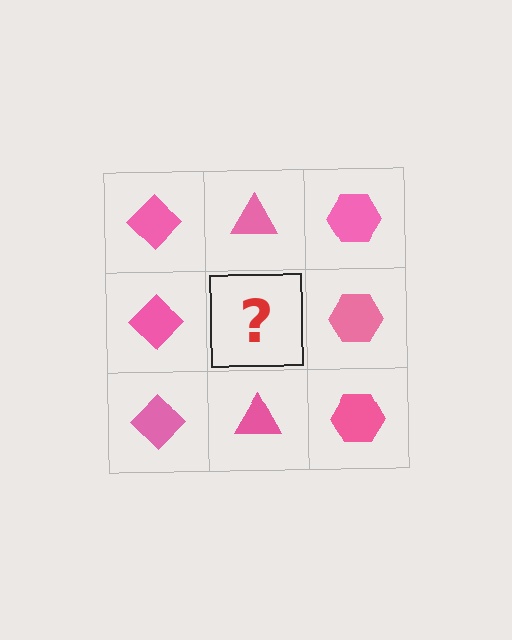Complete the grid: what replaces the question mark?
The question mark should be replaced with a pink triangle.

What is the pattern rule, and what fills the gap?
The rule is that each column has a consistent shape. The gap should be filled with a pink triangle.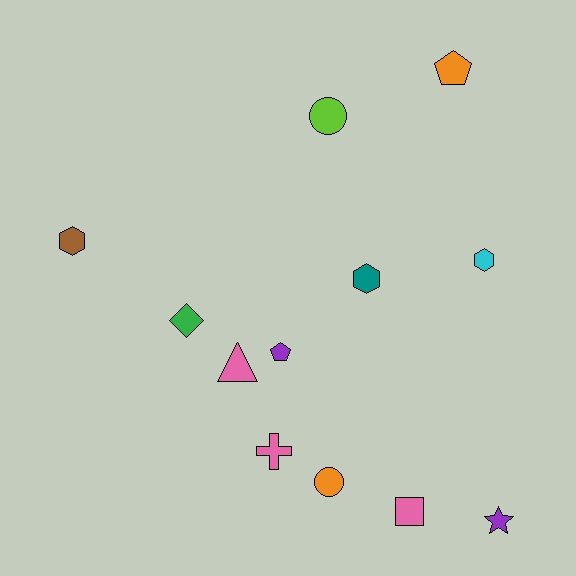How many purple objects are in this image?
There are 2 purple objects.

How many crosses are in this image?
There is 1 cross.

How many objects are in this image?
There are 12 objects.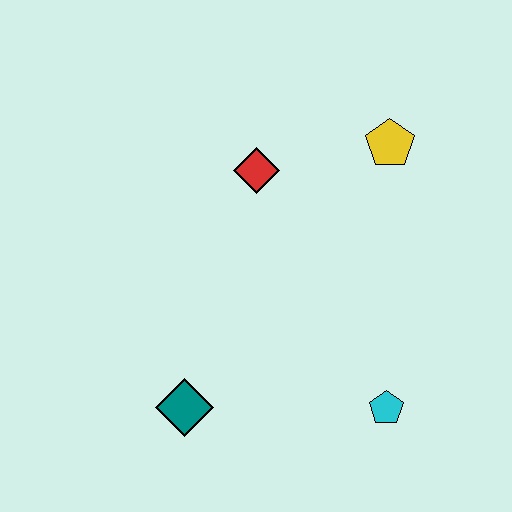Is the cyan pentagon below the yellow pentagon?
Yes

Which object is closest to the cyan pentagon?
The teal diamond is closest to the cyan pentagon.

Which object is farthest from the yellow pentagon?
The teal diamond is farthest from the yellow pentagon.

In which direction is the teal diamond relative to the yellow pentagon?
The teal diamond is below the yellow pentagon.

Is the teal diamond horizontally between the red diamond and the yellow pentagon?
No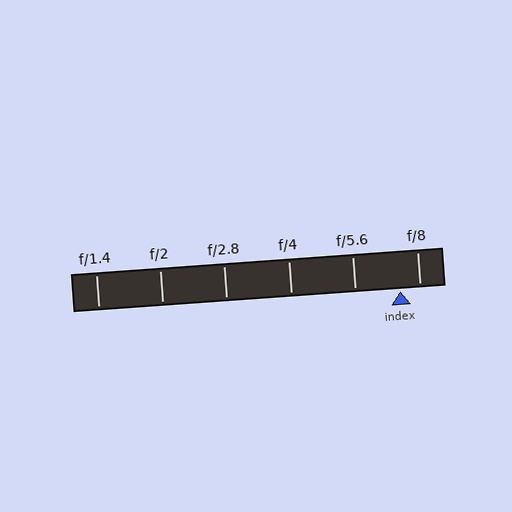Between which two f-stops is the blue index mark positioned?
The index mark is between f/5.6 and f/8.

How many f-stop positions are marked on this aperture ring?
There are 6 f-stop positions marked.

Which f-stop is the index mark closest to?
The index mark is closest to f/8.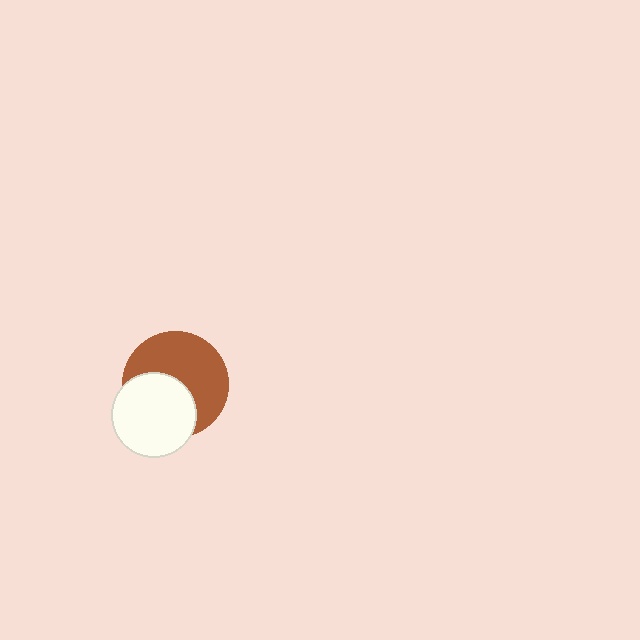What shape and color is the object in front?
The object in front is a white circle.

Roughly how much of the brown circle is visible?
About half of it is visible (roughly 59%).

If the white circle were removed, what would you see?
You would see the complete brown circle.